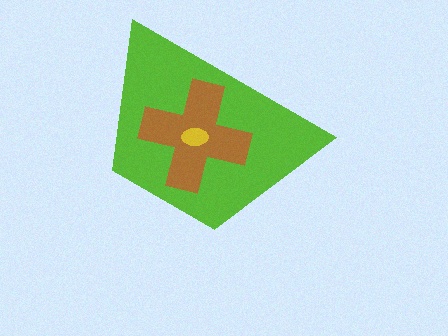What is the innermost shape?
The yellow ellipse.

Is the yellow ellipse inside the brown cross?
Yes.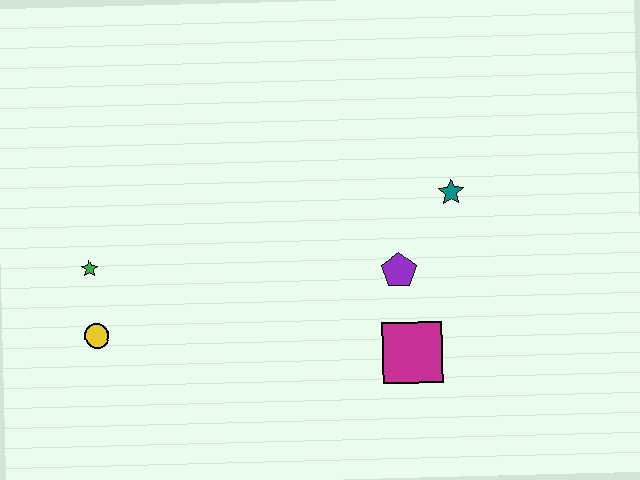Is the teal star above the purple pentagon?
Yes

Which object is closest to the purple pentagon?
The magenta square is closest to the purple pentagon.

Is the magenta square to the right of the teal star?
No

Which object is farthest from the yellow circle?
The teal star is farthest from the yellow circle.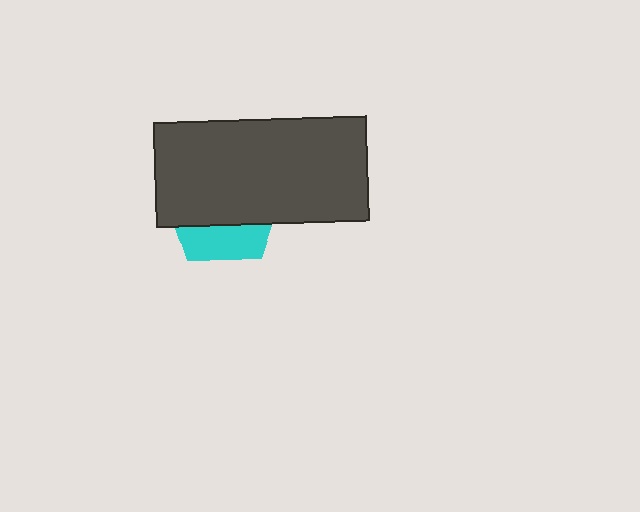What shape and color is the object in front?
The object in front is a dark gray rectangle.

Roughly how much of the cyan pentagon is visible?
A small part of it is visible (roughly 31%).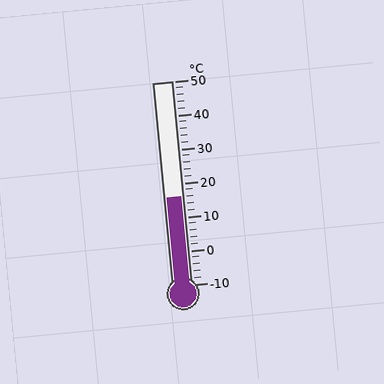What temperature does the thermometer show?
The thermometer shows approximately 16°C.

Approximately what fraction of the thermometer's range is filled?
The thermometer is filled to approximately 45% of its range.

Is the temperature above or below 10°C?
The temperature is above 10°C.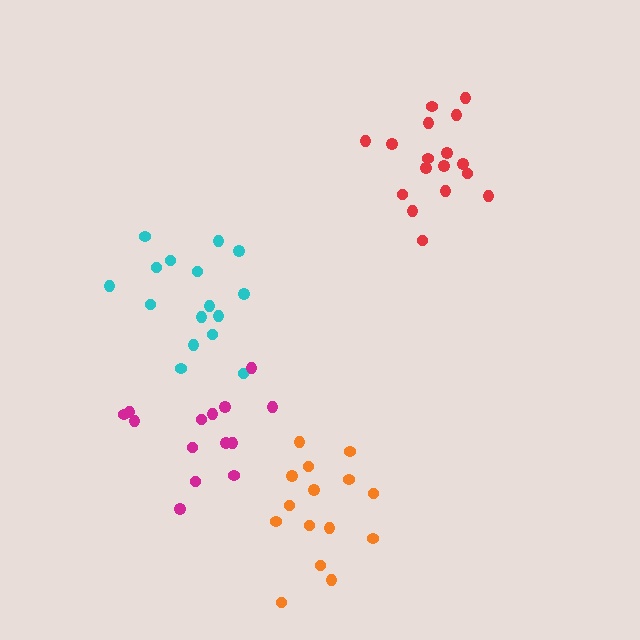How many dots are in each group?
Group 1: 17 dots, Group 2: 15 dots, Group 3: 16 dots, Group 4: 14 dots (62 total).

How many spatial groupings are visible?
There are 4 spatial groupings.